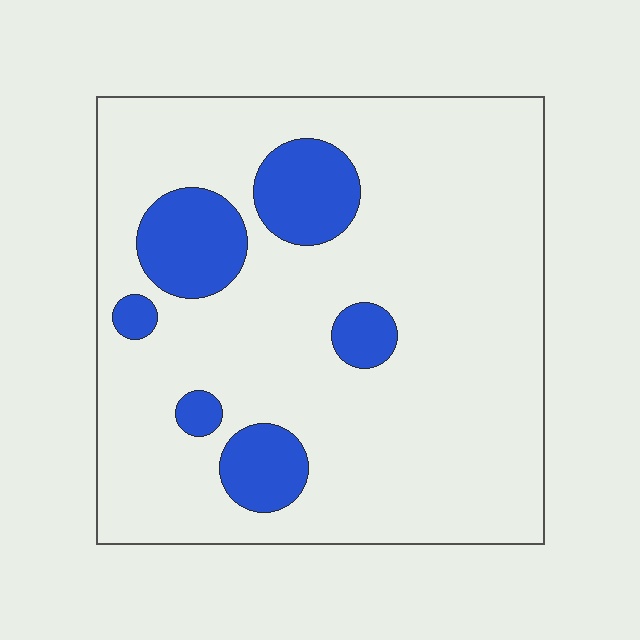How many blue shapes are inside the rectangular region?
6.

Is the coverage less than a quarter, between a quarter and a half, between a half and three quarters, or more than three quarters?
Less than a quarter.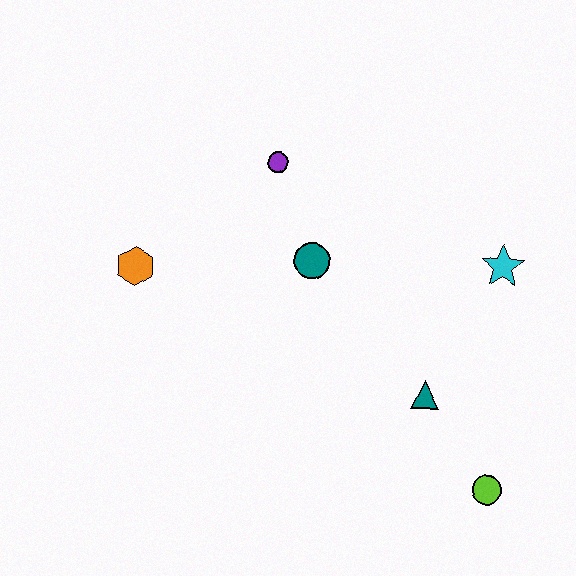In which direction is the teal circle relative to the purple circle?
The teal circle is below the purple circle.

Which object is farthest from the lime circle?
The orange hexagon is farthest from the lime circle.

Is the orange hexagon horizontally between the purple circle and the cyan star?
No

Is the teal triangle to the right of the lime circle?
No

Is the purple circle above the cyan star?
Yes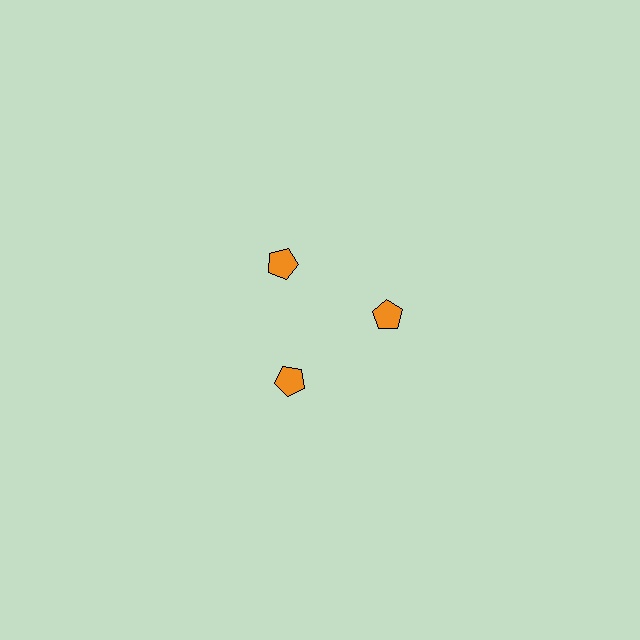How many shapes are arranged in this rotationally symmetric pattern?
There are 3 shapes, arranged in 3 groups of 1.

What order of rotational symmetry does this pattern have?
This pattern has 3-fold rotational symmetry.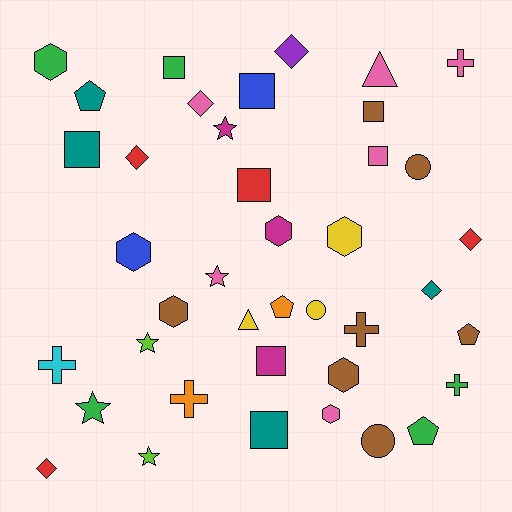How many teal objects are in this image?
There are 4 teal objects.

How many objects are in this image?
There are 40 objects.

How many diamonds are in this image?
There are 6 diamonds.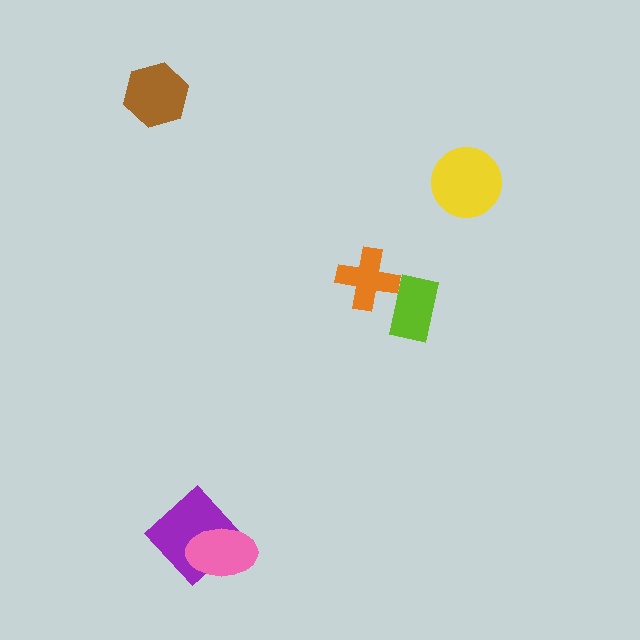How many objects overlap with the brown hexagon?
0 objects overlap with the brown hexagon.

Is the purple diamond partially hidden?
Yes, it is partially covered by another shape.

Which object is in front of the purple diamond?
The pink ellipse is in front of the purple diamond.